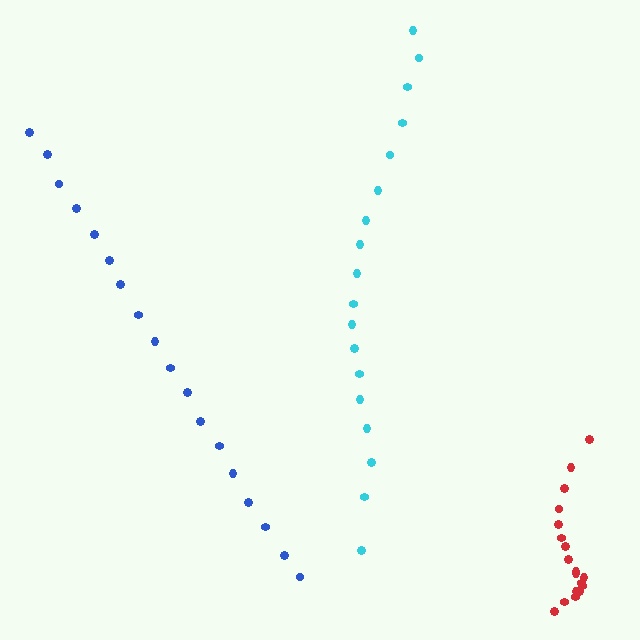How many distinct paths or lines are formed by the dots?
There are 3 distinct paths.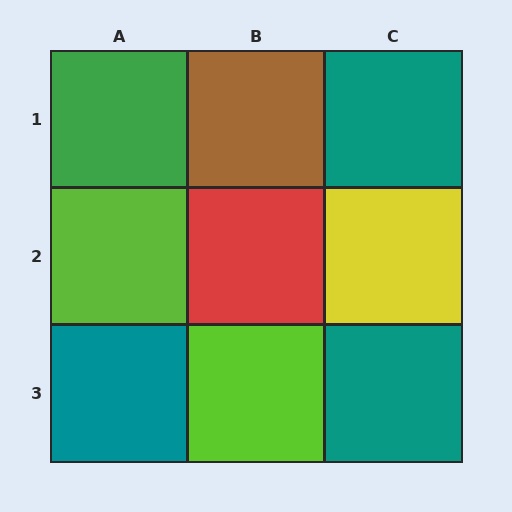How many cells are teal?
3 cells are teal.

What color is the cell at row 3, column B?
Lime.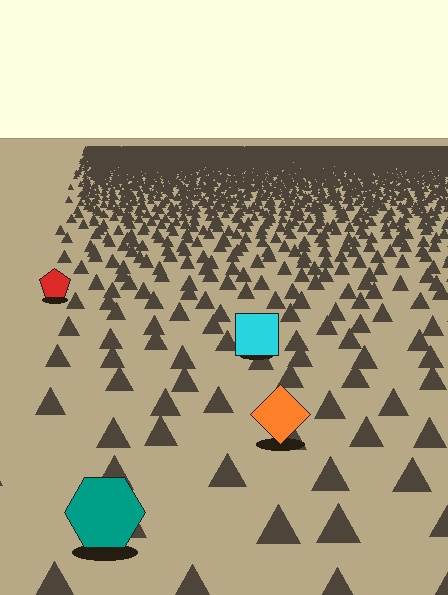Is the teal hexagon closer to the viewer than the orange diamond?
Yes. The teal hexagon is closer — you can tell from the texture gradient: the ground texture is coarser near it.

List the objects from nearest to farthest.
From nearest to farthest: the teal hexagon, the orange diamond, the cyan square, the red pentagon.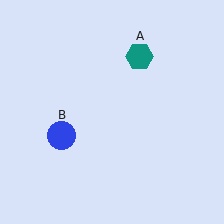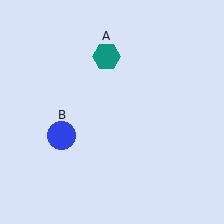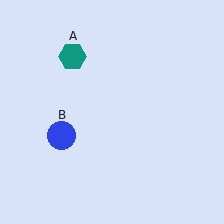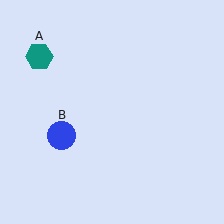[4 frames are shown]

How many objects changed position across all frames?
1 object changed position: teal hexagon (object A).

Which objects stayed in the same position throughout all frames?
Blue circle (object B) remained stationary.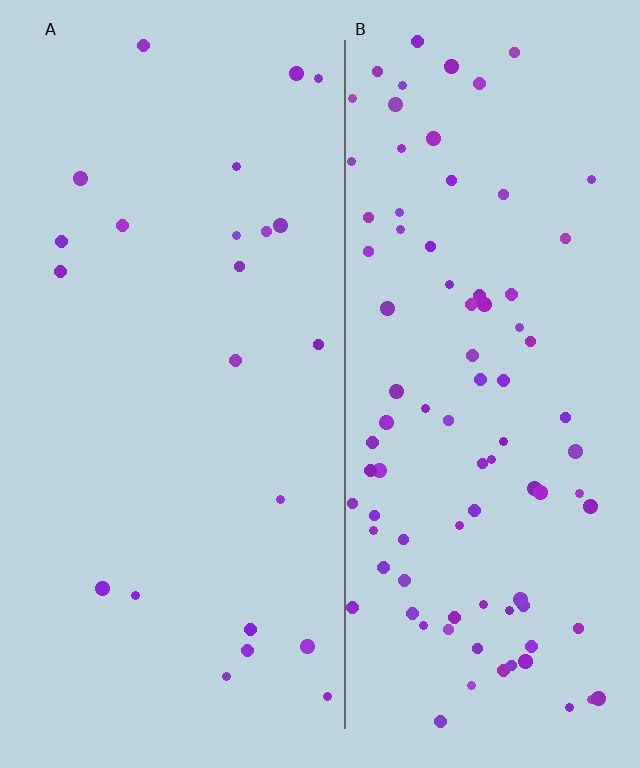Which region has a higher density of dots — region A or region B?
B (the right).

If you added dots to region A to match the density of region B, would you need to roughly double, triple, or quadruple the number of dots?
Approximately quadruple.